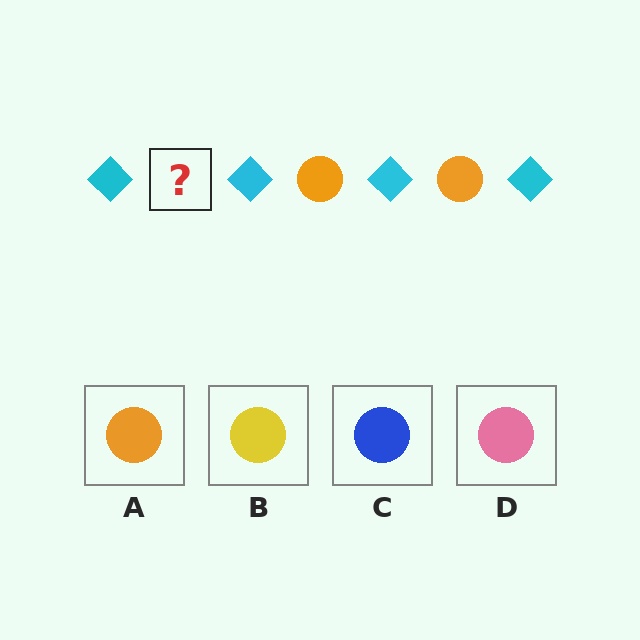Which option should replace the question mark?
Option A.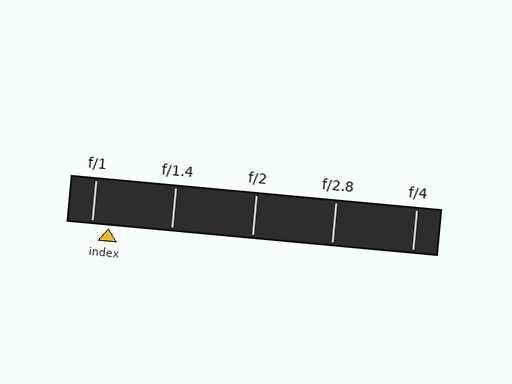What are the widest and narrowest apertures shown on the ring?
The widest aperture shown is f/1 and the narrowest is f/4.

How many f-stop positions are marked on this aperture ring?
There are 5 f-stop positions marked.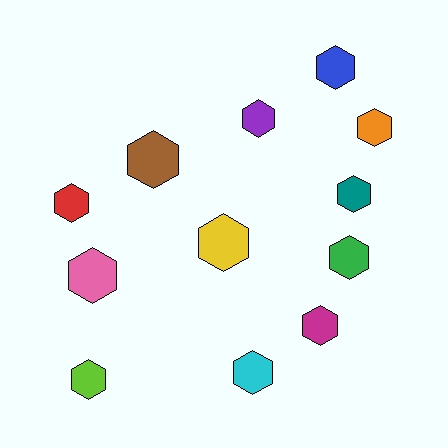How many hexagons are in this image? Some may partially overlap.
There are 12 hexagons.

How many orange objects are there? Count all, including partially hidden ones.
There is 1 orange object.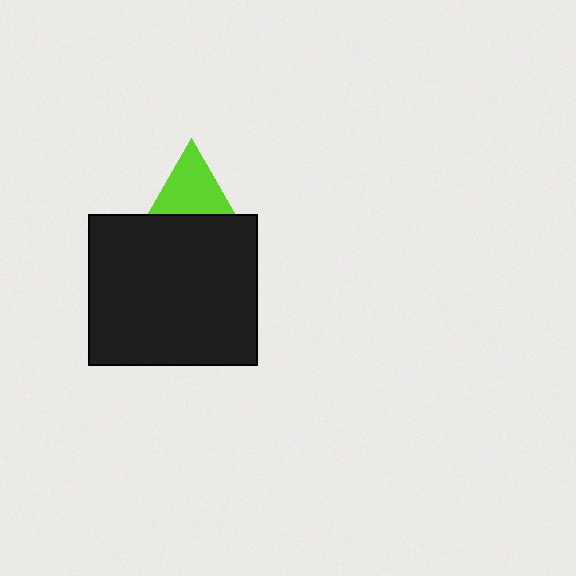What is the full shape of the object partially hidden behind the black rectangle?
The partially hidden object is a lime triangle.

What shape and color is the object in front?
The object in front is a black rectangle.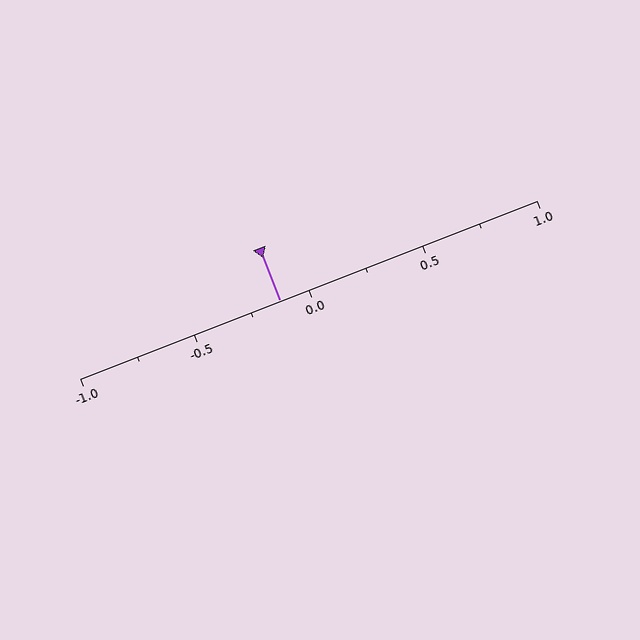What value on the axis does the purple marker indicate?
The marker indicates approximately -0.12.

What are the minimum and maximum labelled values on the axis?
The axis runs from -1.0 to 1.0.